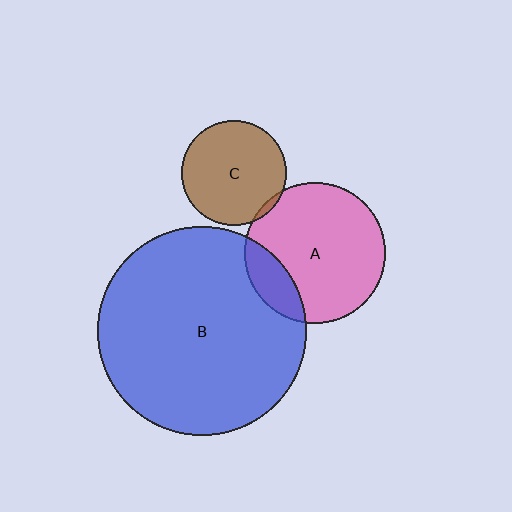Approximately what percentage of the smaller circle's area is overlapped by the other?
Approximately 20%.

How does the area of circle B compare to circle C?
Approximately 4.0 times.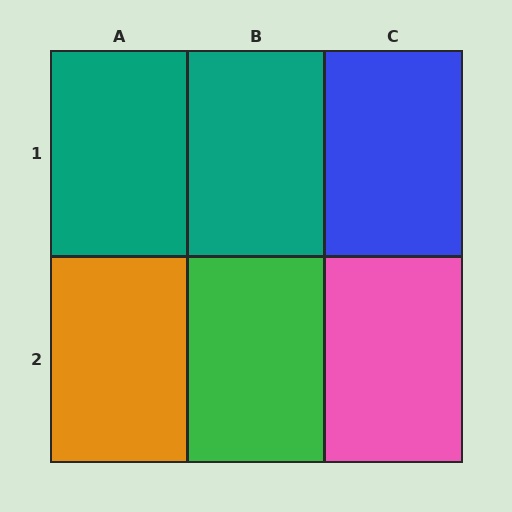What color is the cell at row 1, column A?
Teal.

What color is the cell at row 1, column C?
Blue.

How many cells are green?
1 cell is green.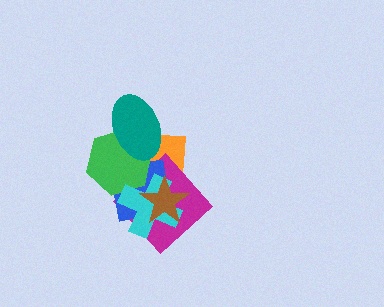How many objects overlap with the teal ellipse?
3 objects overlap with the teal ellipse.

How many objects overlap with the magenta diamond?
5 objects overlap with the magenta diamond.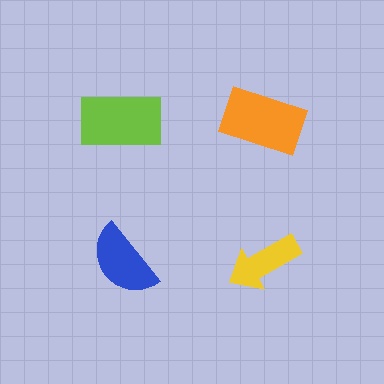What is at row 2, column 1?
A blue semicircle.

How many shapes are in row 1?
2 shapes.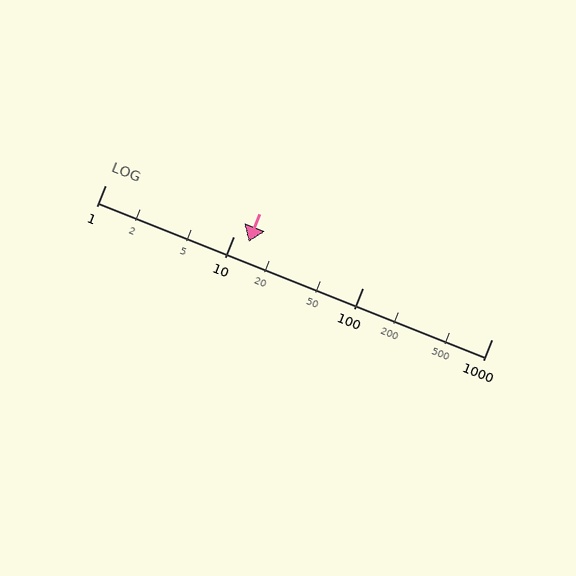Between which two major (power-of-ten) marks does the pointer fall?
The pointer is between 10 and 100.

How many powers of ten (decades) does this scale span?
The scale spans 3 decades, from 1 to 1000.